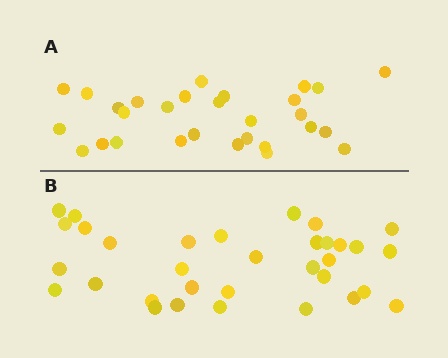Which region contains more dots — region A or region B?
Region B (the bottom region) has more dots.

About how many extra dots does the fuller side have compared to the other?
Region B has about 4 more dots than region A.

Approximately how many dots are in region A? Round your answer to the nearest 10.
About 30 dots. (The exact count is 29, which rounds to 30.)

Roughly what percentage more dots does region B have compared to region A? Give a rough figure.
About 15% more.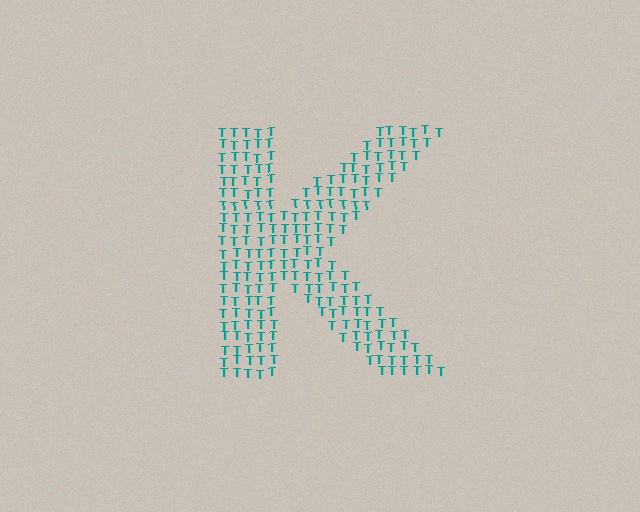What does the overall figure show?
The overall figure shows the letter K.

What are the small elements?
The small elements are letter T's.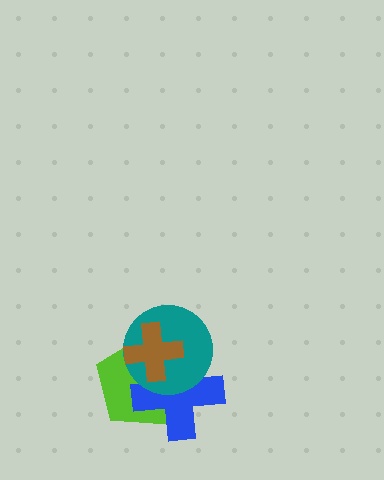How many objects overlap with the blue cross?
3 objects overlap with the blue cross.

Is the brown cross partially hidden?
No, no other shape covers it.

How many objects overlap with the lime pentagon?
3 objects overlap with the lime pentagon.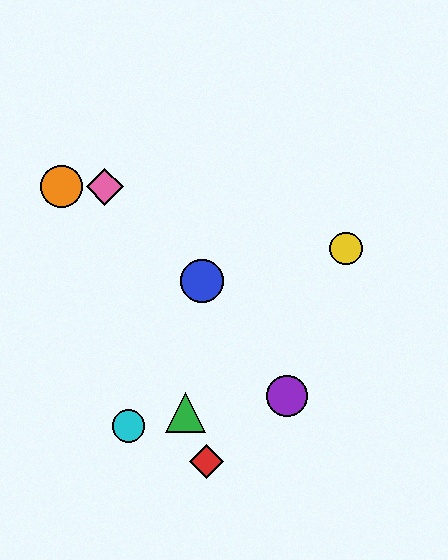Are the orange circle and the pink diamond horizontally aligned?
Yes, both are at y≈187.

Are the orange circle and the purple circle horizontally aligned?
No, the orange circle is at y≈187 and the purple circle is at y≈396.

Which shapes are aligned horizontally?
The orange circle, the pink diamond are aligned horizontally.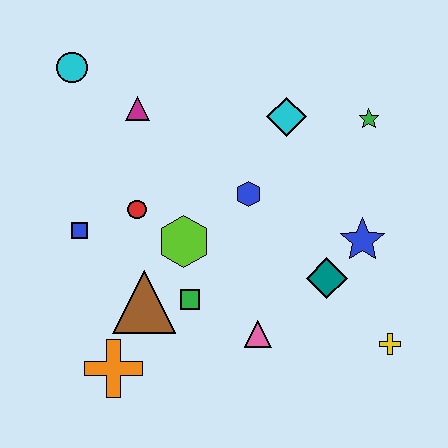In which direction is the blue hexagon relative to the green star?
The blue hexagon is to the left of the green star.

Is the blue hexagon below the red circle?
No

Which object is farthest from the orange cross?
The green star is farthest from the orange cross.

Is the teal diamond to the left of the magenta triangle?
No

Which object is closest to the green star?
The cyan diamond is closest to the green star.